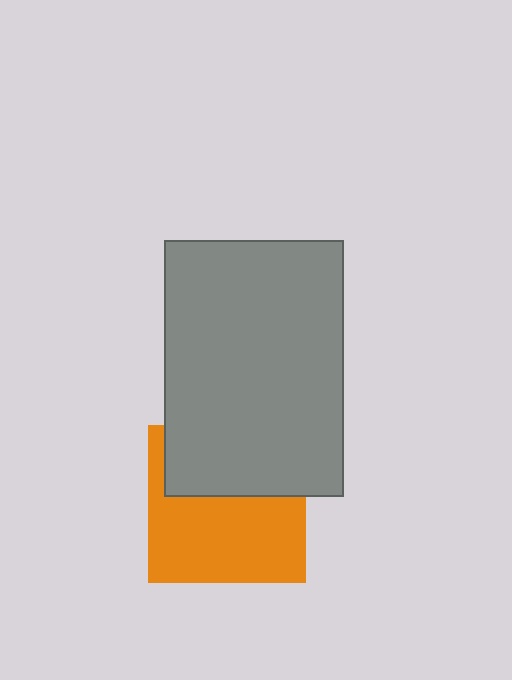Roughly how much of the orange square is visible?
About half of it is visible (roughly 59%).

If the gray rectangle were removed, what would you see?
You would see the complete orange square.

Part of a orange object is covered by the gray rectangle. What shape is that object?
It is a square.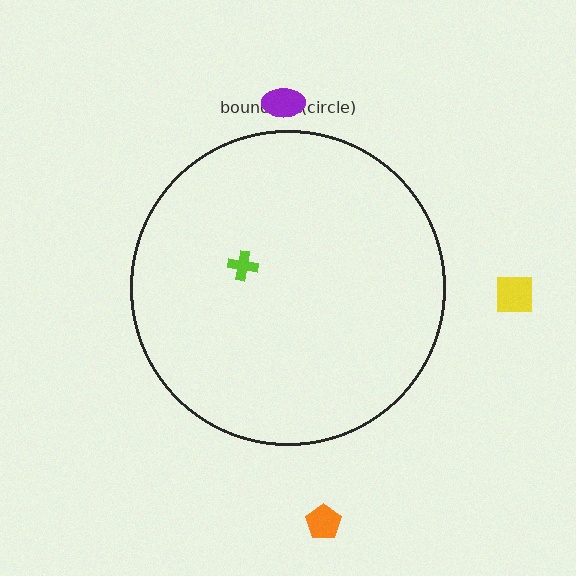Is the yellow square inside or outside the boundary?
Outside.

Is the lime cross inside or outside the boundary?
Inside.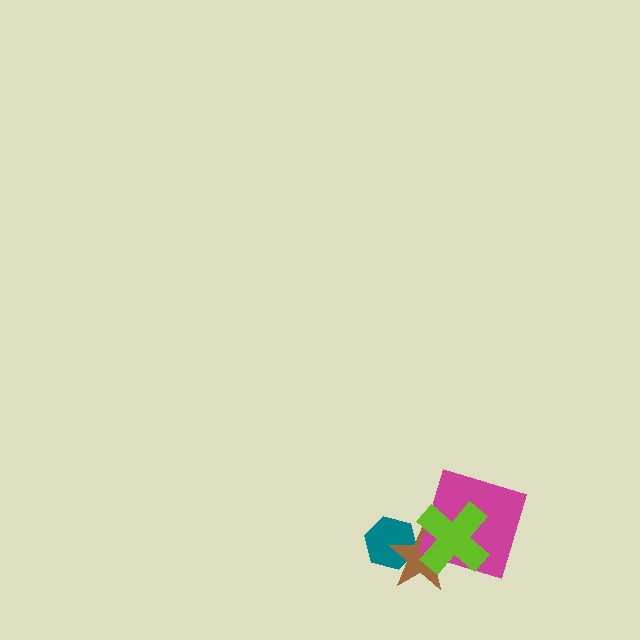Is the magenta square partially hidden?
Yes, it is partially covered by another shape.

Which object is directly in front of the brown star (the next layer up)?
The magenta square is directly in front of the brown star.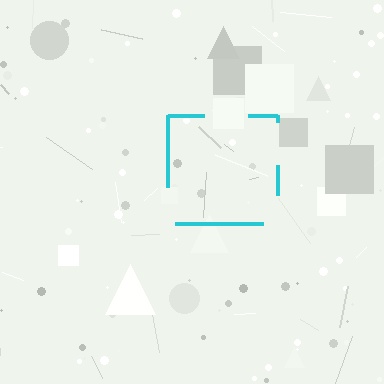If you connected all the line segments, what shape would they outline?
They would outline a square.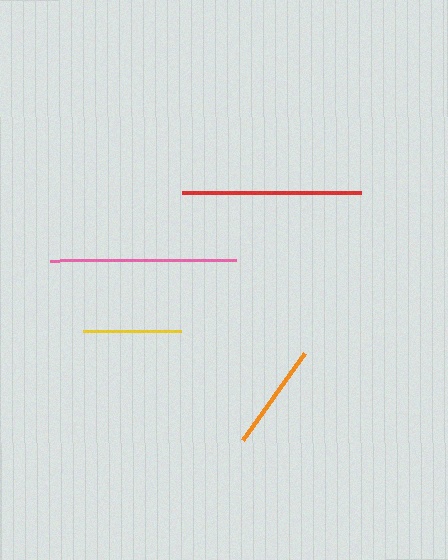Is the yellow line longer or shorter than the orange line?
The orange line is longer than the yellow line.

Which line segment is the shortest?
The yellow line is the shortest at approximately 98 pixels.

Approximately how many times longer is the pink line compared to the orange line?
The pink line is approximately 1.8 times the length of the orange line.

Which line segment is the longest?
The pink line is the longest at approximately 186 pixels.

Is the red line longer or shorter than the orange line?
The red line is longer than the orange line.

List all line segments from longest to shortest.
From longest to shortest: pink, red, orange, yellow.